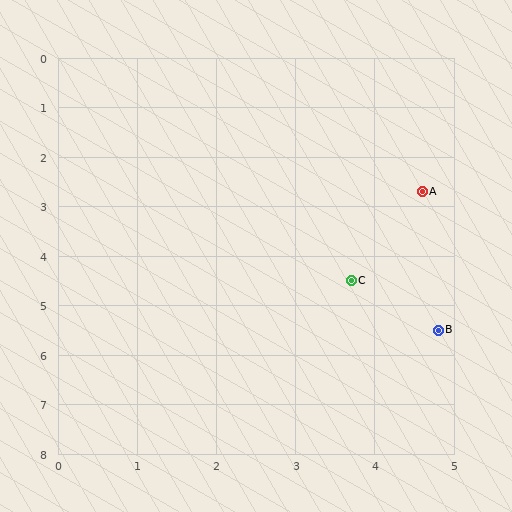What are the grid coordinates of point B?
Point B is at approximately (4.8, 5.5).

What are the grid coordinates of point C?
Point C is at approximately (3.7, 4.5).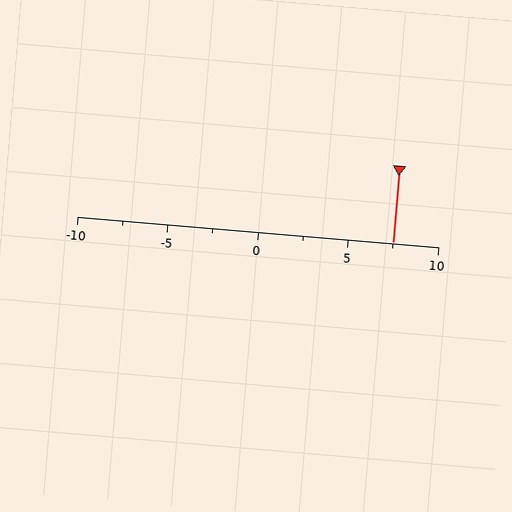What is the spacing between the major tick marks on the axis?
The major ticks are spaced 5 apart.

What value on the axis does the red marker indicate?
The marker indicates approximately 7.5.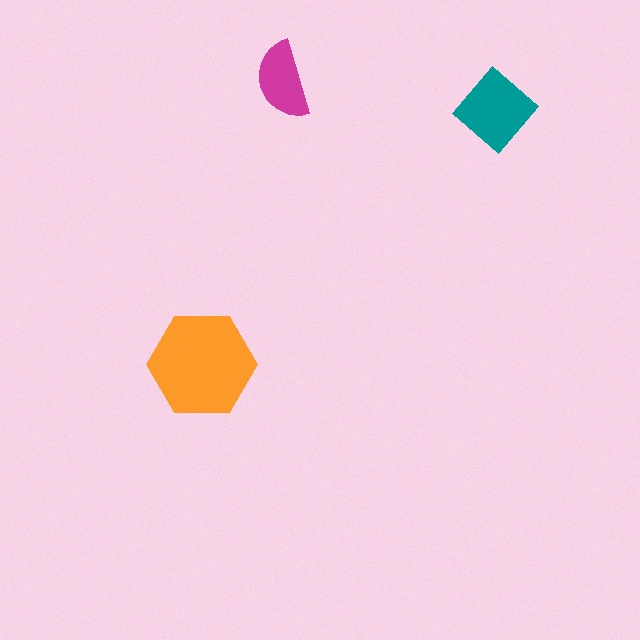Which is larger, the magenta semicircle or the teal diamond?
The teal diamond.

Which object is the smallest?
The magenta semicircle.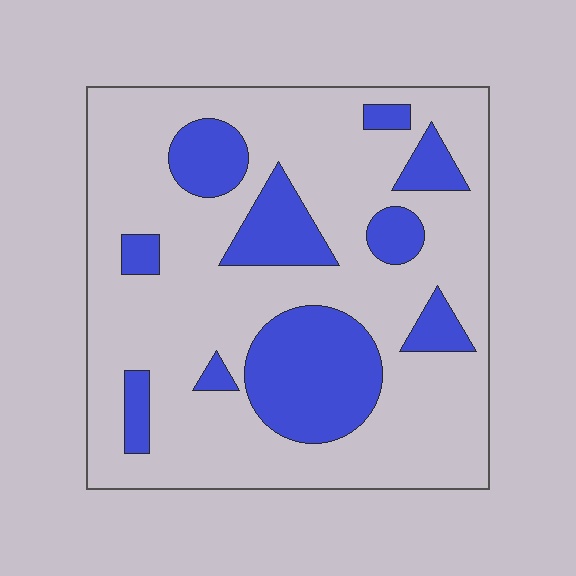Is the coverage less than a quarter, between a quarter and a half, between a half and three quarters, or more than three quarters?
Between a quarter and a half.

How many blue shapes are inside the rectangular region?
10.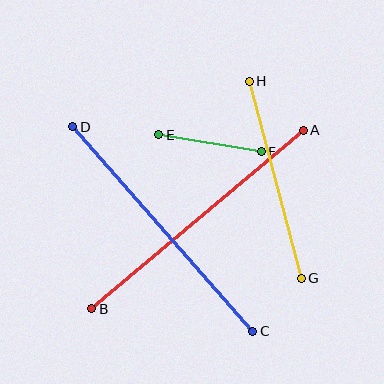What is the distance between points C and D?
The distance is approximately 272 pixels.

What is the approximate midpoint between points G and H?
The midpoint is at approximately (275, 180) pixels.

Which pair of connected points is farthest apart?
Points A and B are farthest apart.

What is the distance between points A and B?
The distance is approximately 277 pixels.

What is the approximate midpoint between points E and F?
The midpoint is at approximately (210, 143) pixels.